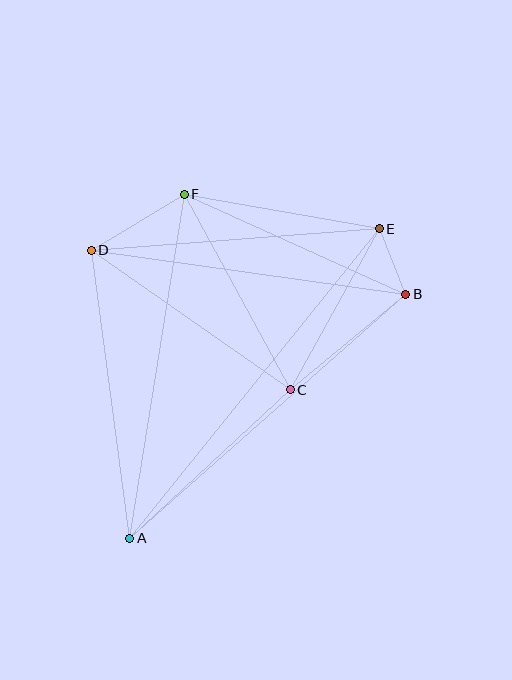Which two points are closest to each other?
Points B and E are closest to each other.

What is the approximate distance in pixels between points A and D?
The distance between A and D is approximately 291 pixels.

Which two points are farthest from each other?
Points A and E are farthest from each other.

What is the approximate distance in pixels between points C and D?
The distance between C and D is approximately 243 pixels.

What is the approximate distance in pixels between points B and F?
The distance between B and F is approximately 243 pixels.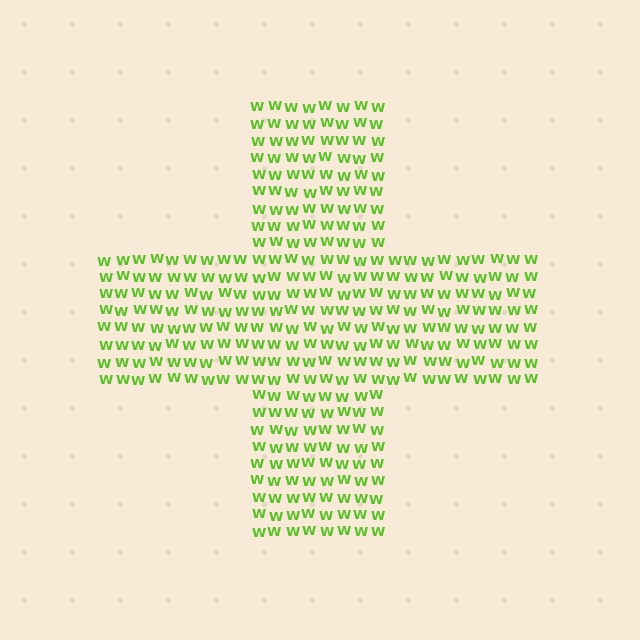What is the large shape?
The large shape is a cross.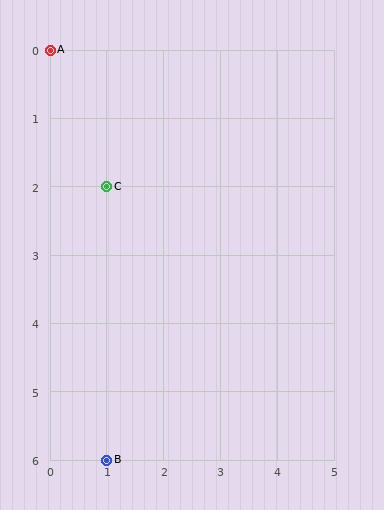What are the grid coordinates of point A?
Point A is at grid coordinates (0, 0).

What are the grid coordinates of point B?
Point B is at grid coordinates (1, 6).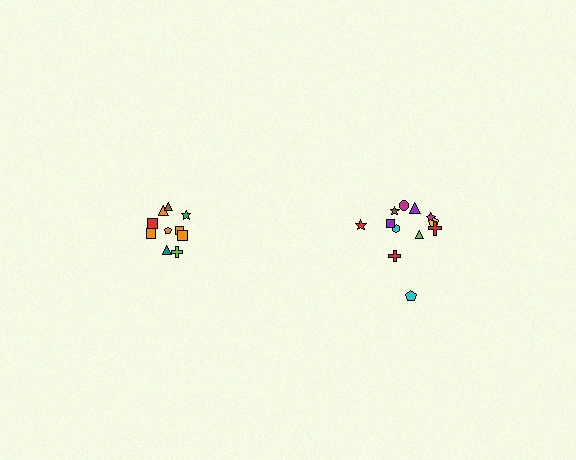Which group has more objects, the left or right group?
The right group.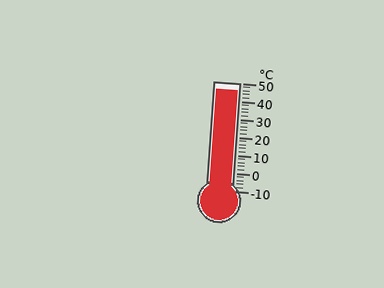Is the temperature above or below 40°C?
The temperature is above 40°C.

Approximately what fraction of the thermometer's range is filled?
The thermometer is filled to approximately 95% of its range.